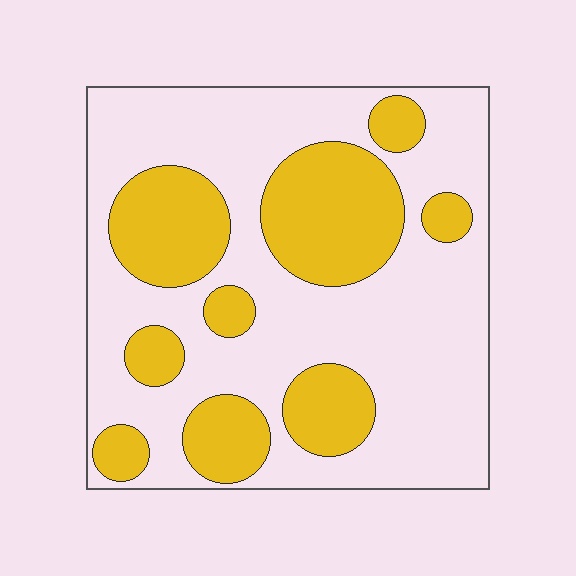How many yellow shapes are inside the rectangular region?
9.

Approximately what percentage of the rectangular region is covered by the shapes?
Approximately 35%.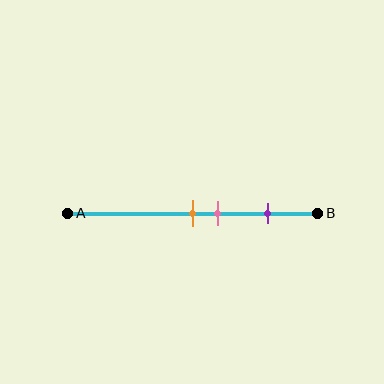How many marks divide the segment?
There are 3 marks dividing the segment.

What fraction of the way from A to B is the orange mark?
The orange mark is approximately 50% (0.5) of the way from A to B.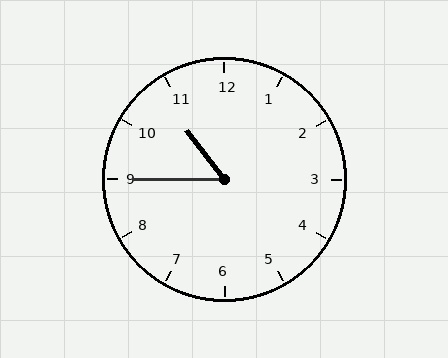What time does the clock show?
10:45.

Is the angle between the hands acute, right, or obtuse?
It is acute.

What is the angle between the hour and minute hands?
Approximately 52 degrees.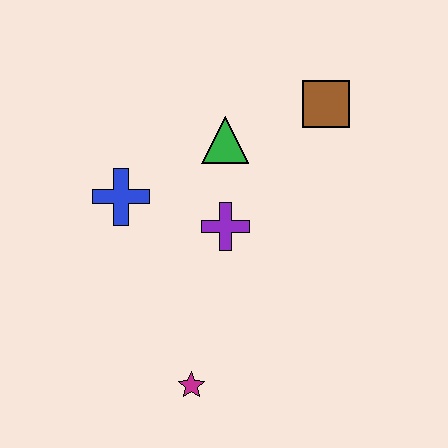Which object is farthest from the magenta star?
The brown square is farthest from the magenta star.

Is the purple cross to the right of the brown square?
No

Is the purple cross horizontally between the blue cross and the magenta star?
No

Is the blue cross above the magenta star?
Yes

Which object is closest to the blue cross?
The purple cross is closest to the blue cross.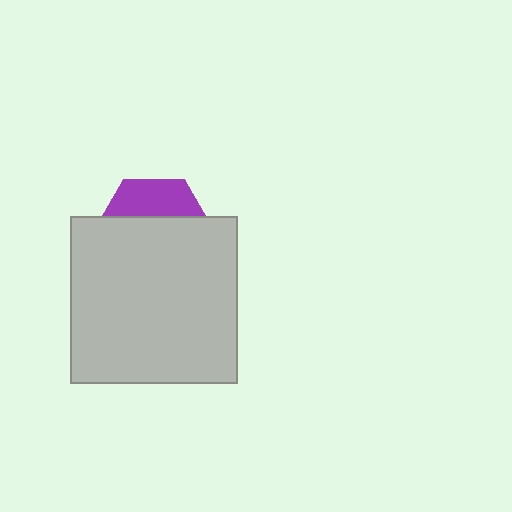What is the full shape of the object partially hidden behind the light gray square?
The partially hidden object is a purple hexagon.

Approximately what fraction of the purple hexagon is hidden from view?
Roughly 69% of the purple hexagon is hidden behind the light gray square.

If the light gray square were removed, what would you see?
You would see the complete purple hexagon.